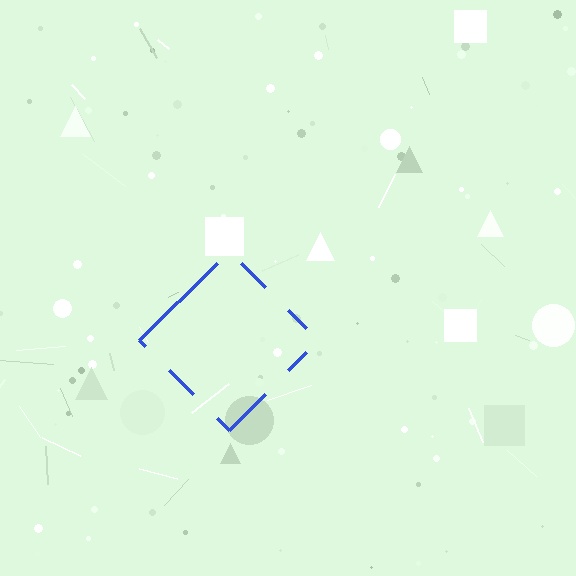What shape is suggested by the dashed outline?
The dashed outline suggests a diamond.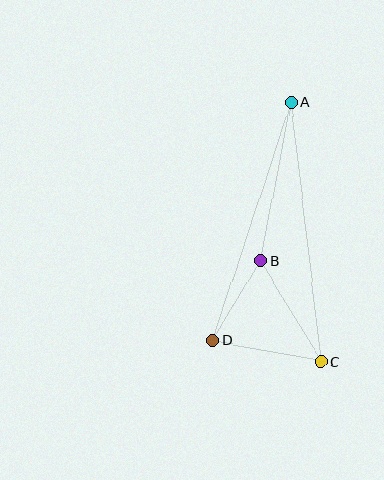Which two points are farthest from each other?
Points A and C are farthest from each other.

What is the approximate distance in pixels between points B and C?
The distance between B and C is approximately 117 pixels.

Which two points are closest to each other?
Points B and D are closest to each other.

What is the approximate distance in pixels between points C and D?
The distance between C and D is approximately 110 pixels.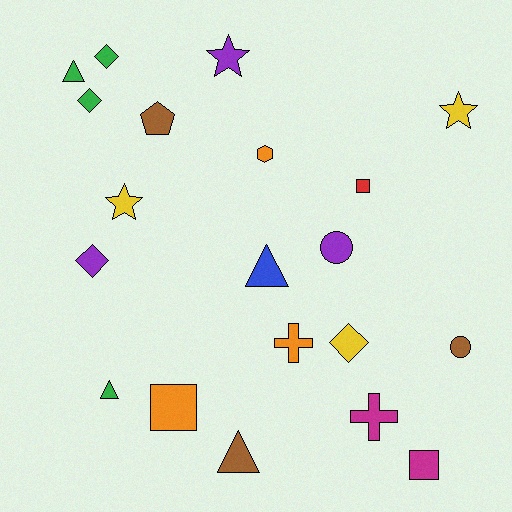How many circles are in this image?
There are 2 circles.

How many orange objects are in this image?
There are 3 orange objects.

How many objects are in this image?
There are 20 objects.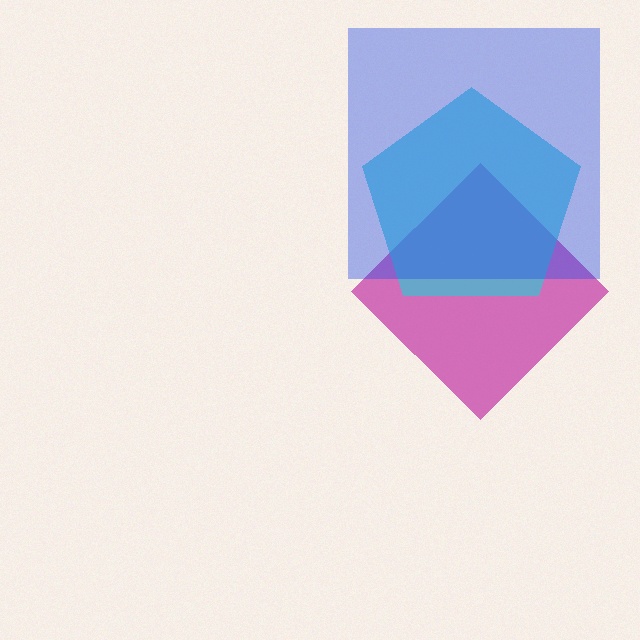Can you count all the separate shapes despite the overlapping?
Yes, there are 3 separate shapes.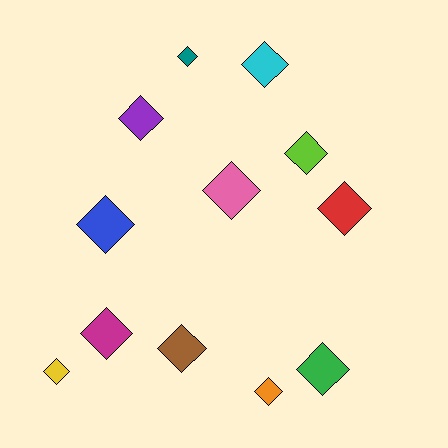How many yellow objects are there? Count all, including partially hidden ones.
There is 1 yellow object.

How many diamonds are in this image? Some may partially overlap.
There are 12 diamonds.